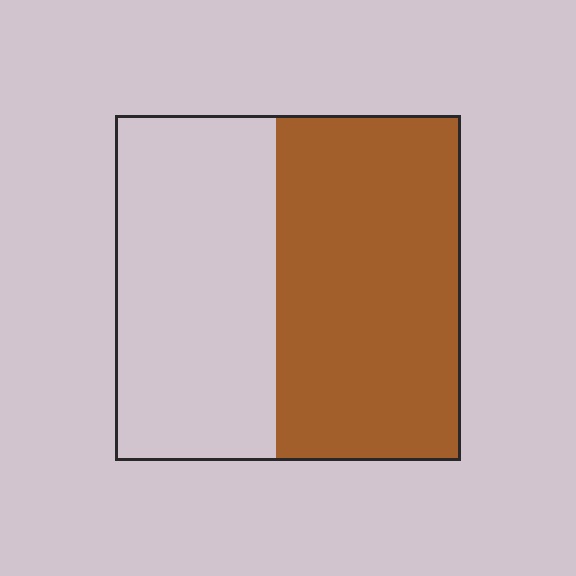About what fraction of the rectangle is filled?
About one half (1/2).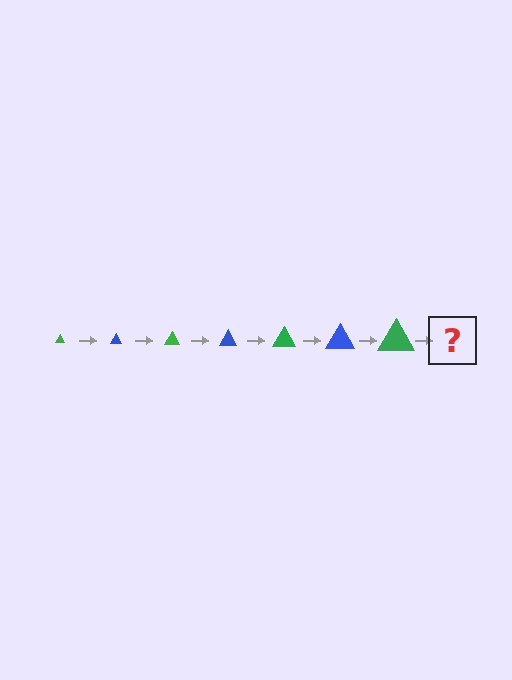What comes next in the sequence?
The next element should be a blue triangle, larger than the previous one.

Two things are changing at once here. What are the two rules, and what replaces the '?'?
The two rules are that the triangle grows larger each step and the color cycles through green and blue. The '?' should be a blue triangle, larger than the previous one.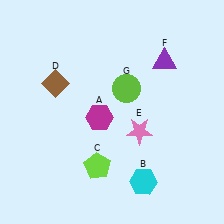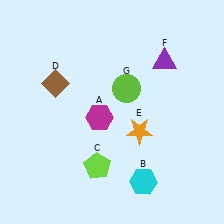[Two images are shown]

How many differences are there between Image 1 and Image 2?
There is 1 difference between the two images.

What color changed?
The star (E) changed from pink in Image 1 to orange in Image 2.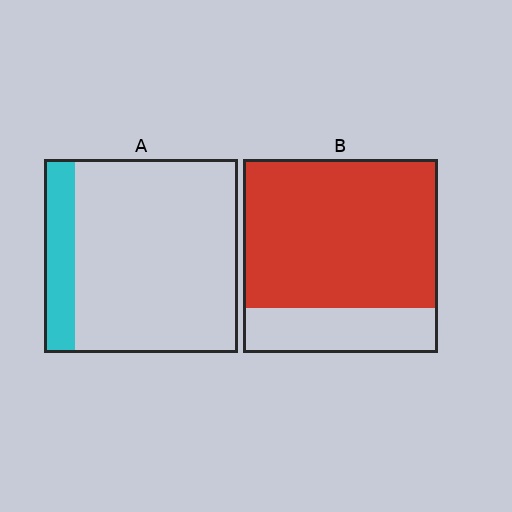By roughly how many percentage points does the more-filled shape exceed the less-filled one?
By roughly 60 percentage points (B over A).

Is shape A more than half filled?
No.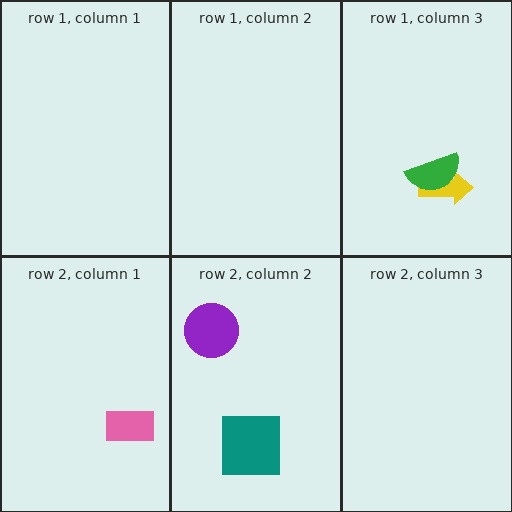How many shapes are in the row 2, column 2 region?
2.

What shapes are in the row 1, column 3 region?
The yellow arrow, the green semicircle.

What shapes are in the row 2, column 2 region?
The teal square, the purple circle.